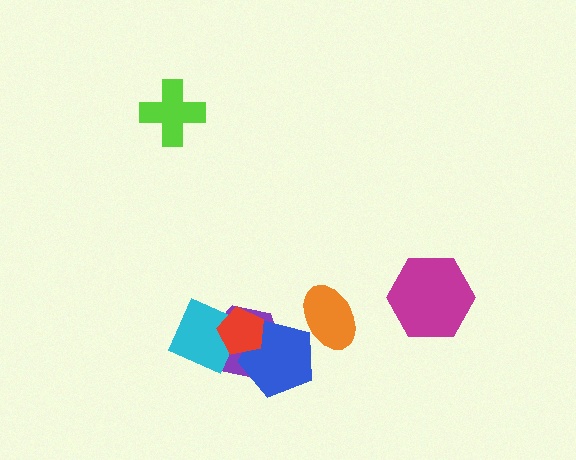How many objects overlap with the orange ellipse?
1 object overlaps with the orange ellipse.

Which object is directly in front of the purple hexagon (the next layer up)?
The blue pentagon is directly in front of the purple hexagon.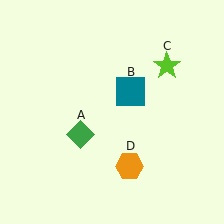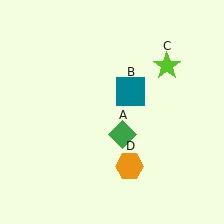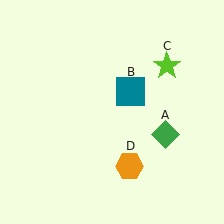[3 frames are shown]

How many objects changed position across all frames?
1 object changed position: green diamond (object A).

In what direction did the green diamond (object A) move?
The green diamond (object A) moved right.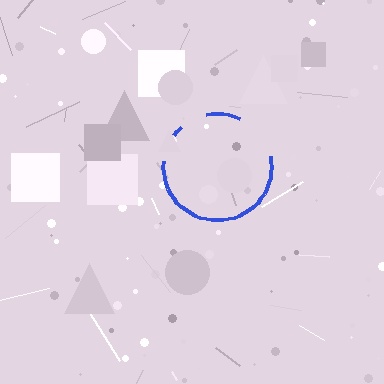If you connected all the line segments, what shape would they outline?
They would outline a circle.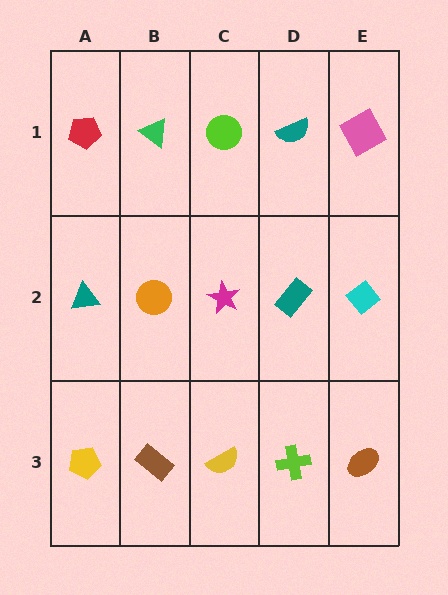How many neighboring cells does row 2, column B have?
4.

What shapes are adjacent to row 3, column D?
A teal rectangle (row 2, column D), a yellow semicircle (row 3, column C), a brown ellipse (row 3, column E).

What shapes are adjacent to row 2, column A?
A red pentagon (row 1, column A), a yellow pentagon (row 3, column A), an orange circle (row 2, column B).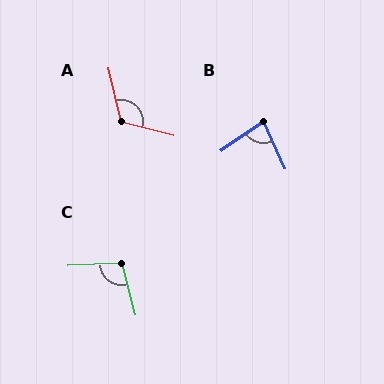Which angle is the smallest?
B, at approximately 79 degrees.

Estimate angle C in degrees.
Approximately 102 degrees.